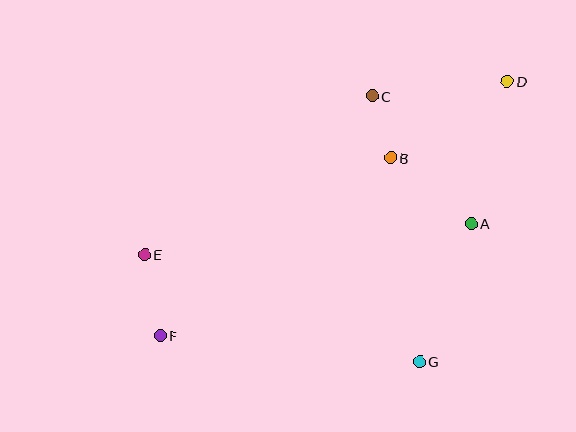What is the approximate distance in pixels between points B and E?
The distance between B and E is approximately 264 pixels.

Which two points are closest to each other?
Points B and C are closest to each other.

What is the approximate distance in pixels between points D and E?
The distance between D and E is approximately 402 pixels.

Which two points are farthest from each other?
Points D and F are farthest from each other.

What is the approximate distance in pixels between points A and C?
The distance between A and C is approximately 161 pixels.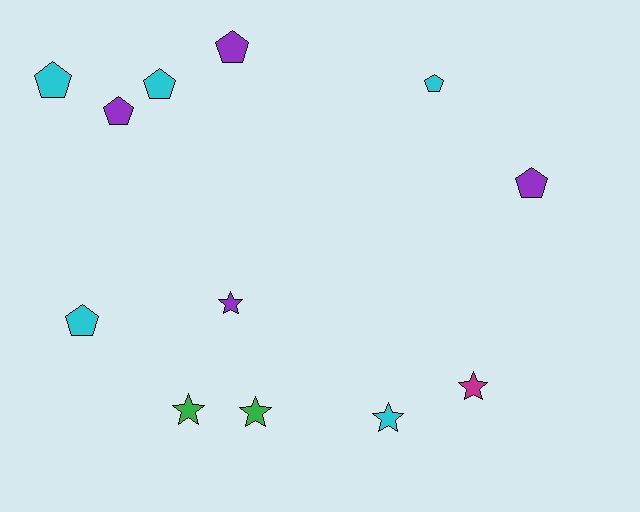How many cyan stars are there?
There is 1 cyan star.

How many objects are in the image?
There are 12 objects.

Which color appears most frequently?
Cyan, with 5 objects.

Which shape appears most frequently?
Pentagon, with 7 objects.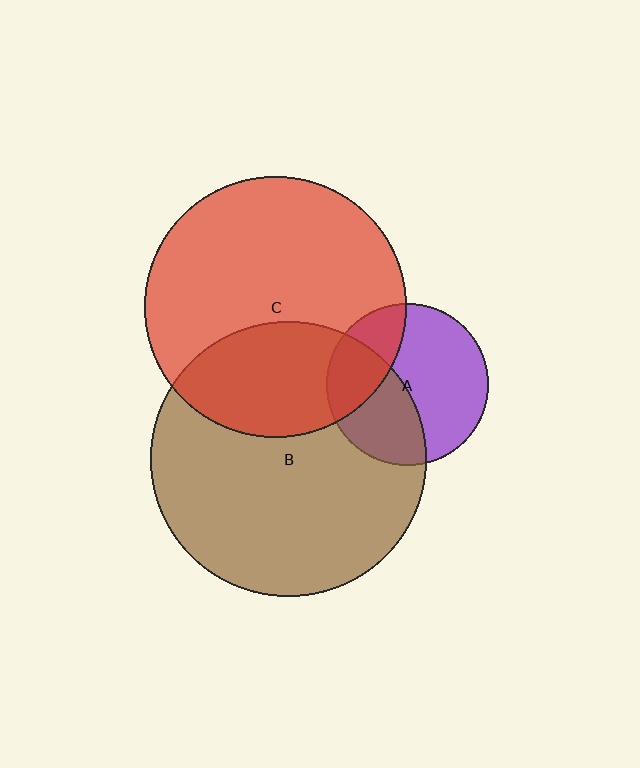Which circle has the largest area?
Circle B (brown).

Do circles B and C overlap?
Yes.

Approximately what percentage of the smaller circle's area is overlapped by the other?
Approximately 35%.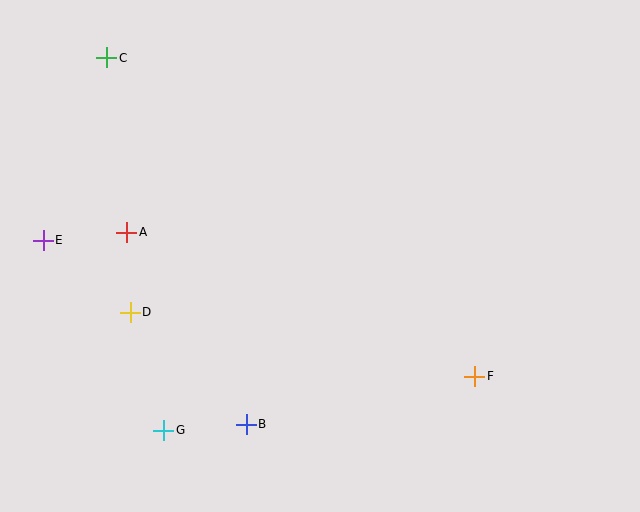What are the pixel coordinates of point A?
Point A is at (127, 232).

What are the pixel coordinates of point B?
Point B is at (246, 424).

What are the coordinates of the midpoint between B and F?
The midpoint between B and F is at (361, 400).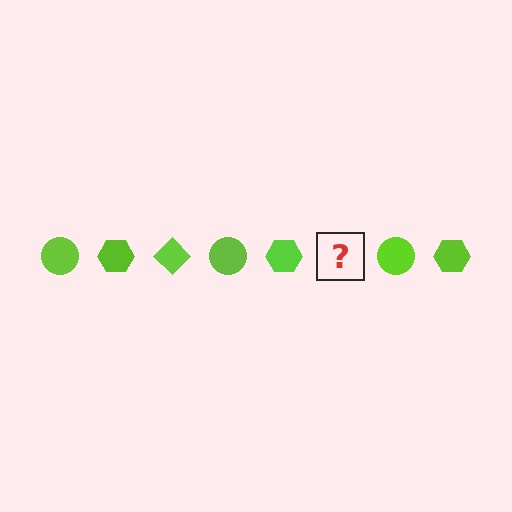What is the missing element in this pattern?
The missing element is a lime diamond.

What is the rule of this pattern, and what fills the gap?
The rule is that the pattern cycles through circle, hexagon, diamond shapes in lime. The gap should be filled with a lime diamond.